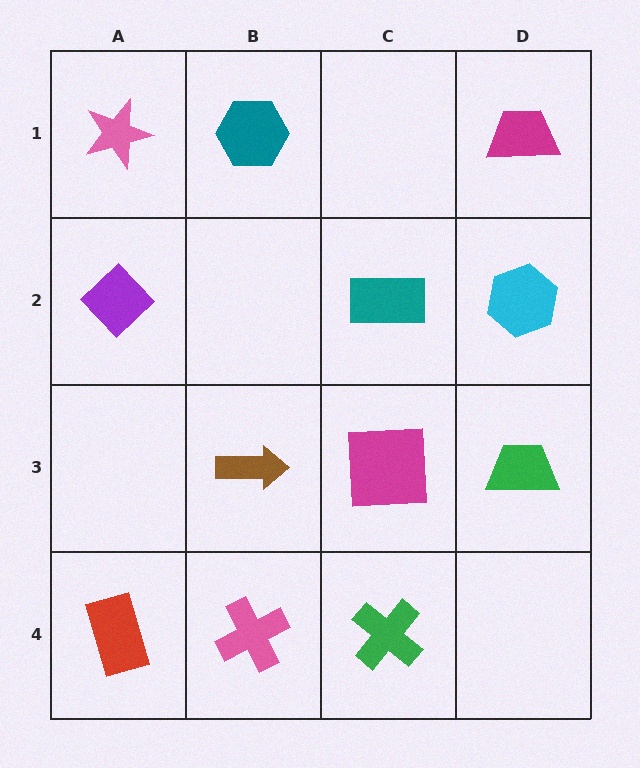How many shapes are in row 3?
3 shapes.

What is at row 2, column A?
A purple diamond.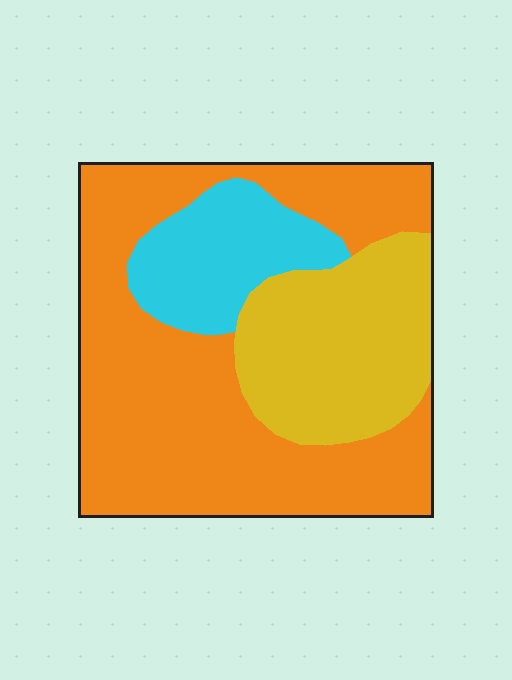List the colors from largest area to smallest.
From largest to smallest: orange, yellow, cyan.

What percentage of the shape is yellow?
Yellow covers about 25% of the shape.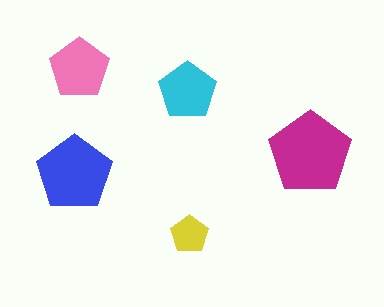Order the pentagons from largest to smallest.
the magenta one, the blue one, the pink one, the cyan one, the yellow one.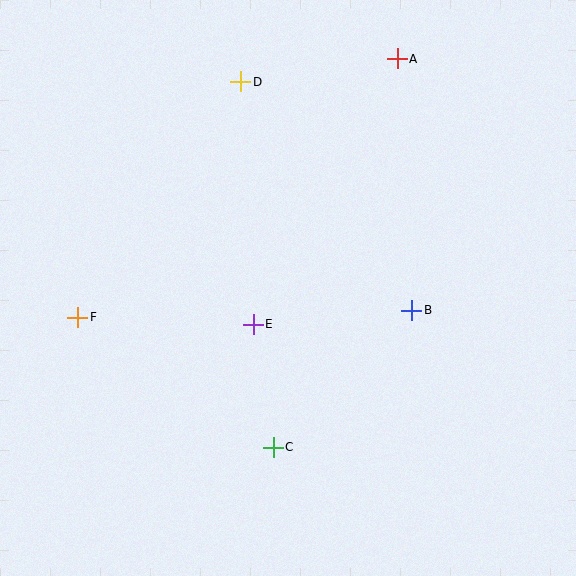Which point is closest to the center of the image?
Point E at (253, 324) is closest to the center.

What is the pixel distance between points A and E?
The distance between A and E is 302 pixels.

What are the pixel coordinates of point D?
Point D is at (241, 82).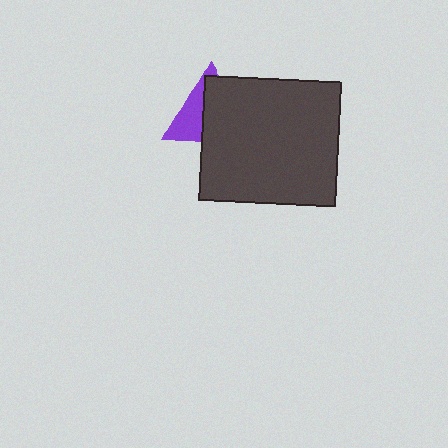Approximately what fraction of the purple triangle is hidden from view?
Roughly 60% of the purple triangle is hidden behind the dark gray rectangle.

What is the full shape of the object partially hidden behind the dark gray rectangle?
The partially hidden object is a purple triangle.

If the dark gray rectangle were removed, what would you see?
You would see the complete purple triangle.